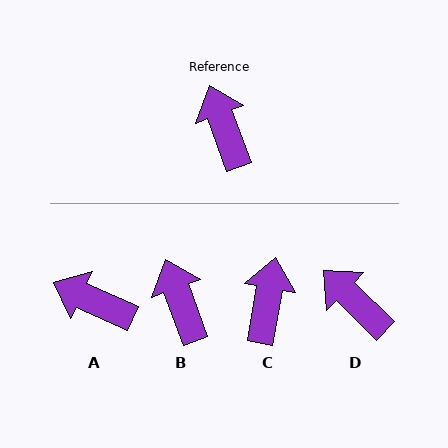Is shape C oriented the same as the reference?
No, it is off by about 30 degrees.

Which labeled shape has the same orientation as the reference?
B.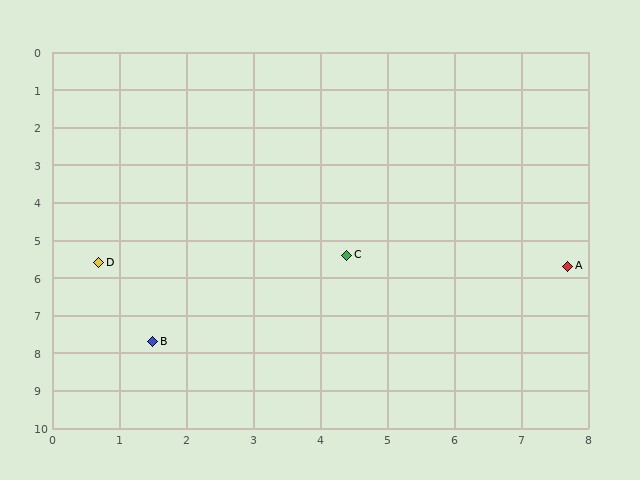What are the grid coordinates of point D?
Point D is at approximately (0.7, 5.6).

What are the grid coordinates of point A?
Point A is at approximately (7.7, 5.7).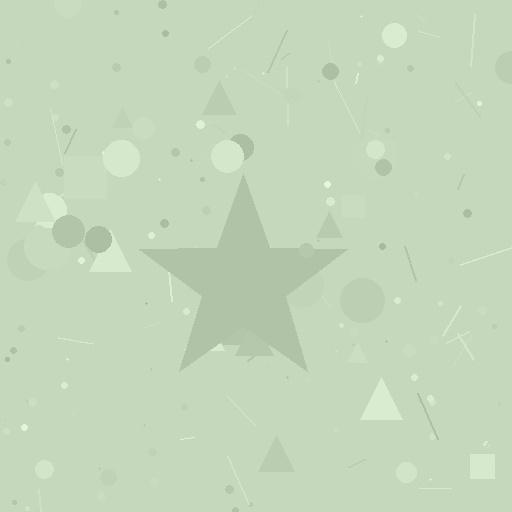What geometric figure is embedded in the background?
A star is embedded in the background.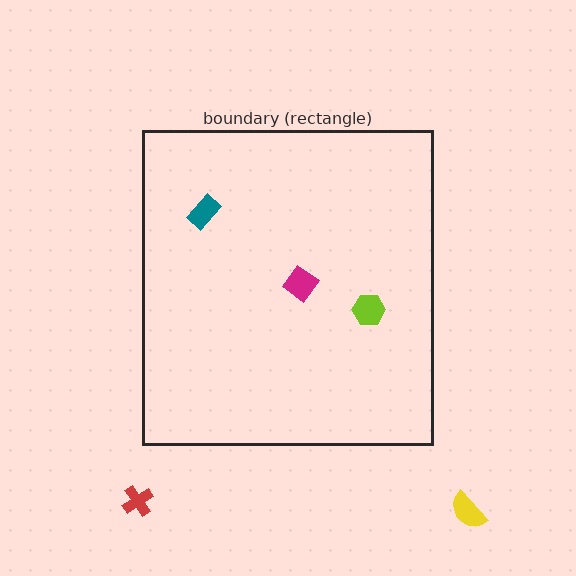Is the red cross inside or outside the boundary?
Outside.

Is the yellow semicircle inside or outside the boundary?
Outside.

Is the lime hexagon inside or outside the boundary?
Inside.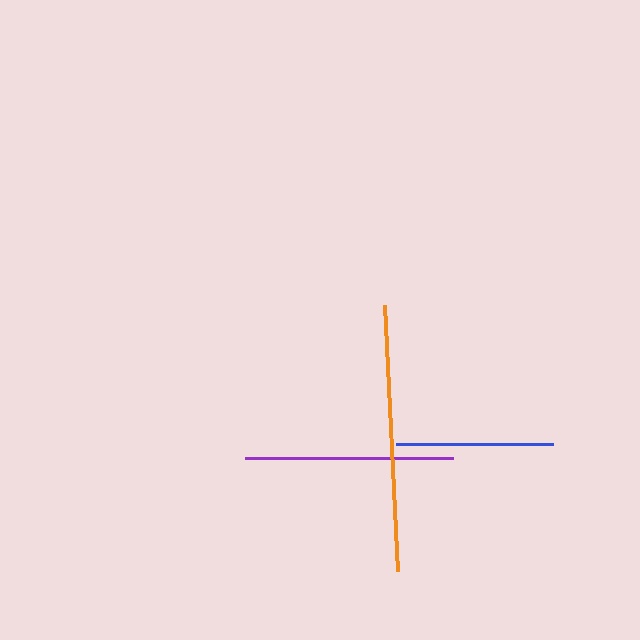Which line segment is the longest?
The orange line is the longest at approximately 267 pixels.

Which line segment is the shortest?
The blue line is the shortest at approximately 157 pixels.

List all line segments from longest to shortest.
From longest to shortest: orange, purple, blue.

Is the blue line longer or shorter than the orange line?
The orange line is longer than the blue line.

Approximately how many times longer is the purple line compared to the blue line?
The purple line is approximately 1.3 times the length of the blue line.